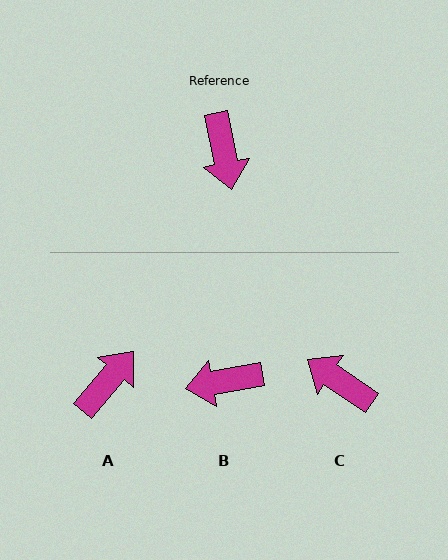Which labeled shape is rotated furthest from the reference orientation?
C, about 135 degrees away.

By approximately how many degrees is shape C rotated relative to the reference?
Approximately 135 degrees clockwise.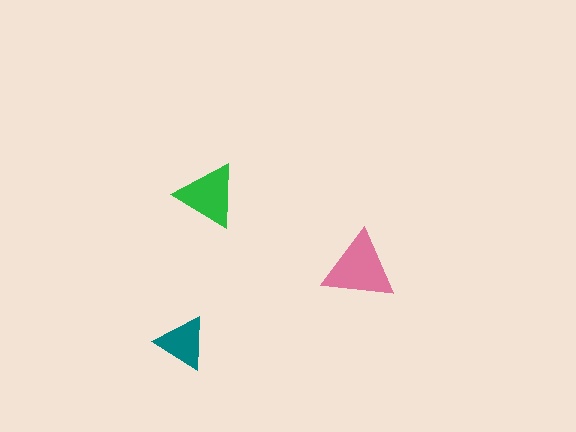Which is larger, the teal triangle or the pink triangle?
The pink one.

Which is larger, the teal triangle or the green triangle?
The green one.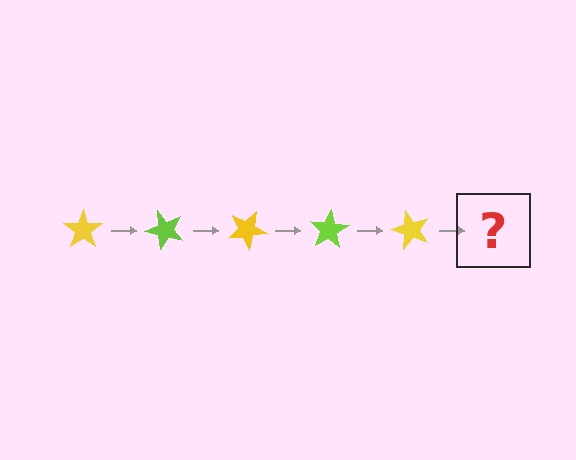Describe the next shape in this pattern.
It should be a lime star, rotated 250 degrees from the start.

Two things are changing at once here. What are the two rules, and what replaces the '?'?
The two rules are that it rotates 50 degrees each step and the color cycles through yellow and lime. The '?' should be a lime star, rotated 250 degrees from the start.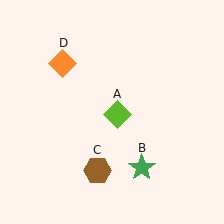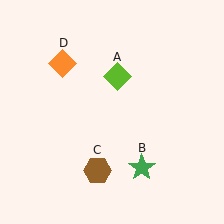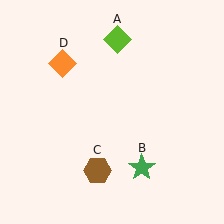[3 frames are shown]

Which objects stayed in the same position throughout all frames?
Green star (object B) and brown hexagon (object C) and orange diamond (object D) remained stationary.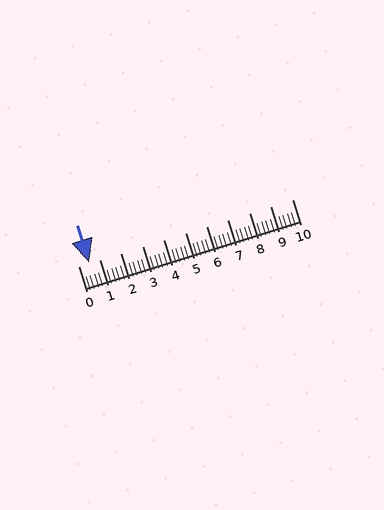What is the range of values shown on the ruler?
The ruler shows values from 0 to 10.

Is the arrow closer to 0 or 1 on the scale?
The arrow is closer to 1.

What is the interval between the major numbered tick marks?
The major tick marks are spaced 1 units apart.